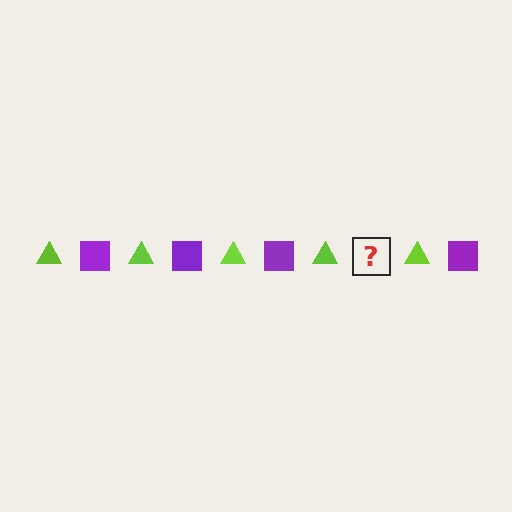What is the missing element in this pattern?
The missing element is a purple square.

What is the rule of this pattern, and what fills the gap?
The rule is that the pattern alternates between lime triangle and purple square. The gap should be filled with a purple square.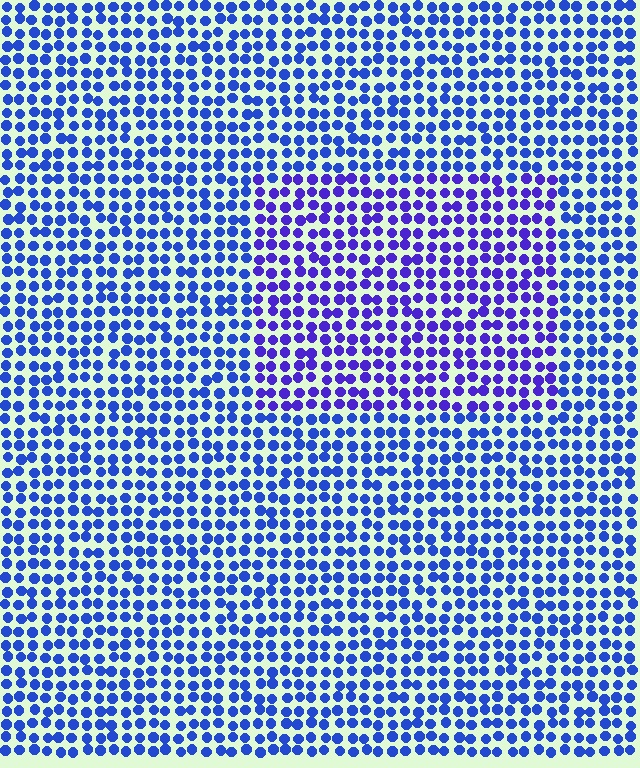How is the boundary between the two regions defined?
The boundary is defined purely by a slight shift in hue (about 27 degrees). Spacing, size, and orientation are identical on both sides.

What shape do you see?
I see a rectangle.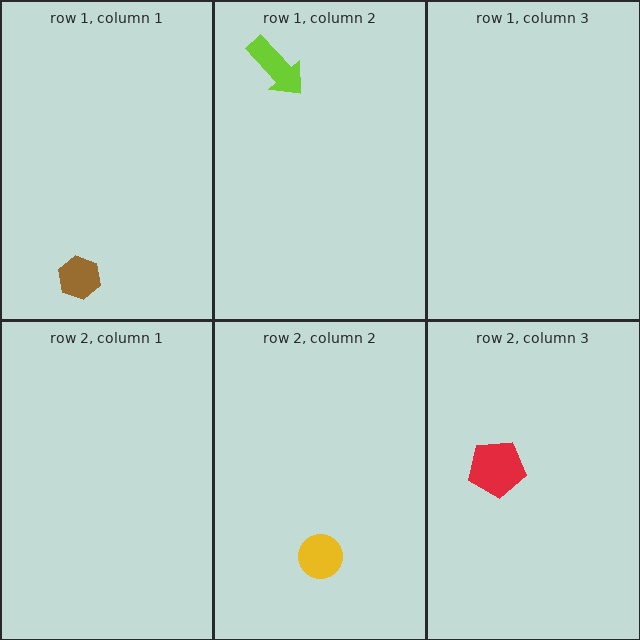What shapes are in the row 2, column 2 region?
The yellow circle.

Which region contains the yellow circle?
The row 2, column 2 region.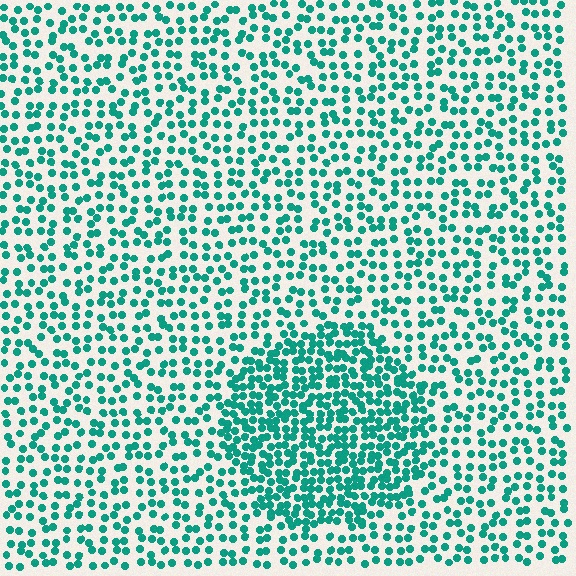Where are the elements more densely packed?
The elements are more densely packed inside the circle boundary.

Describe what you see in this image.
The image contains small teal elements arranged at two different densities. A circle-shaped region is visible where the elements are more densely packed than the surrounding area.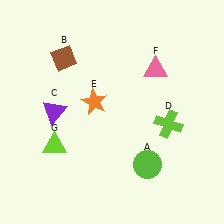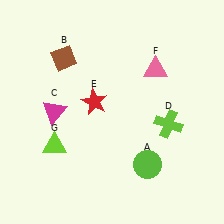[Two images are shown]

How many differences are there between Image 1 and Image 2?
There are 2 differences between the two images.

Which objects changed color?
C changed from purple to magenta. E changed from orange to red.